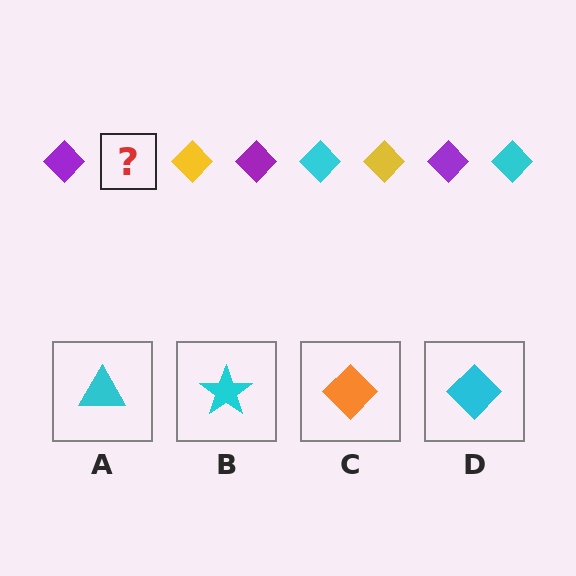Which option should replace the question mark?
Option D.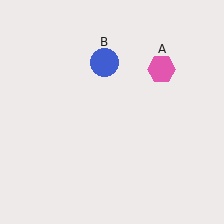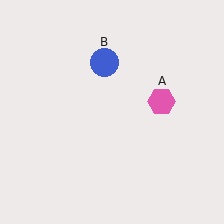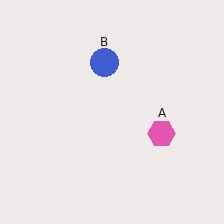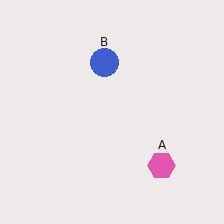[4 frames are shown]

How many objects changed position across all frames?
1 object changed position: pink hexagon (object A).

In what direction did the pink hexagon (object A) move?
The pink hexagon (object A) moved down.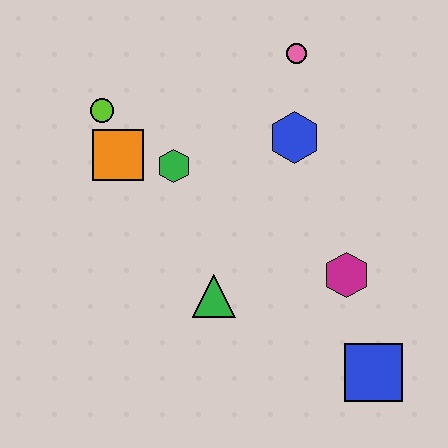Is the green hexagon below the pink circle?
Yes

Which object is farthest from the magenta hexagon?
The lime circle is farthest from the magenta hexagon.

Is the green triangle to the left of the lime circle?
No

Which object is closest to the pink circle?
The blue hexagon is closest to the pink circle.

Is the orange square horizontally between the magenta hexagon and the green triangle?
No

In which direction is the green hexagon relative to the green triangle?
The green hexagon is above the green triangle.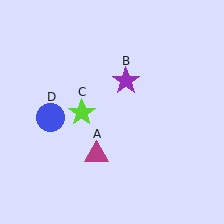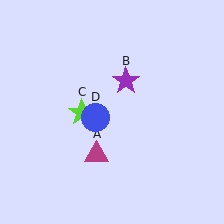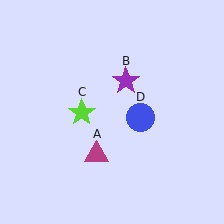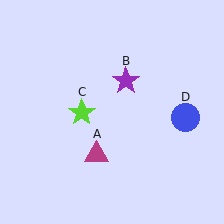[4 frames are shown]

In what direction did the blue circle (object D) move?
The blue circle (object D) moved right.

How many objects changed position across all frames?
1 object changed position: blue circle (object D).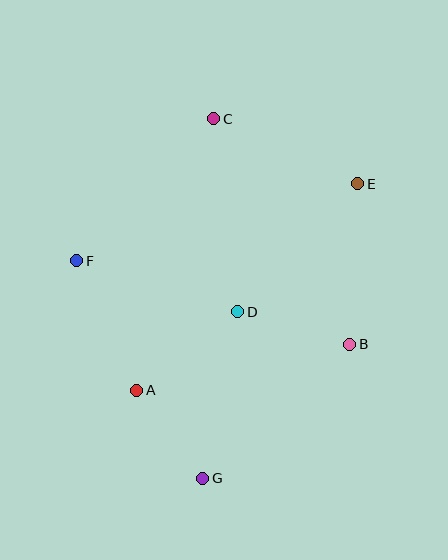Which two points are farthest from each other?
Points C and G are farthest from each other.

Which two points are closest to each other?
Points A and G are closest to each other.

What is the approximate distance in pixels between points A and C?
The distance between A and C is approximately 282 pixels.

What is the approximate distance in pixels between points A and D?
The distance between A and D is approximately 128 pixels.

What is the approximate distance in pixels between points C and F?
The distance between C and F is approximately 197 pixels.